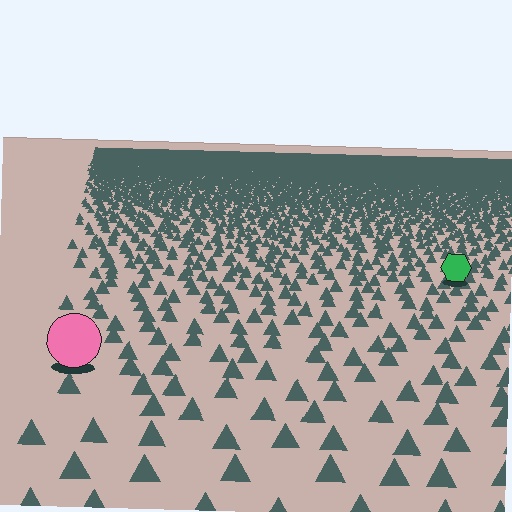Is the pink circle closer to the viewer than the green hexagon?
Yes. The pink circle is closer — you can tell from the texture gradient: the ground texture is coarser near it.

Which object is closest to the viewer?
The pink circle is closest. The texture marks near it are larger and more spread out.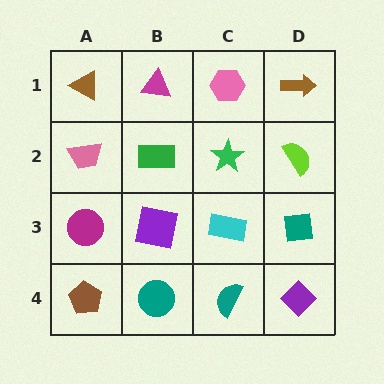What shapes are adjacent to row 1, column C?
A green star (row 2, column C), a magenta triangle (row 1, column B), a brown arrow (row 1, column D).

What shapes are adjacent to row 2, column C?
A pink hexagon (row 1, column C), a cyan rectangle (row 3, column C), a green rectangle (row 2, column B), a lime semicircle (row 2, column D).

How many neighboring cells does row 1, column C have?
3.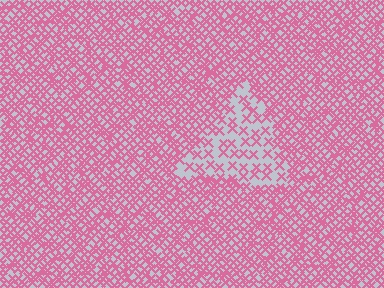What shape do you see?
I see a triangle.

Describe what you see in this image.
The image contains small pink elements arranged at two different densities. A triangle-shaped region is visible where the elements are less densely packed than the surrounding area.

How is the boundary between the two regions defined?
The boundary is defined by a change in element density (approximately 2.4x ratio). All elements are the same color, size, and shape.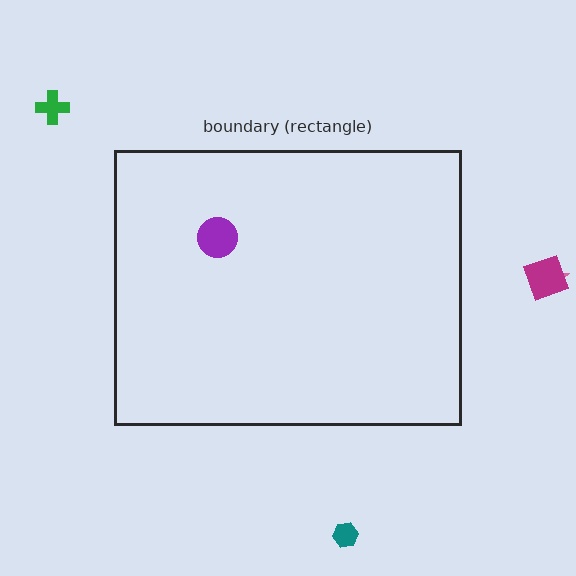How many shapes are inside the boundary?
1 inside, 4 outside.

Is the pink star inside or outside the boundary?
Outside.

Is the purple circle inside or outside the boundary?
Inside.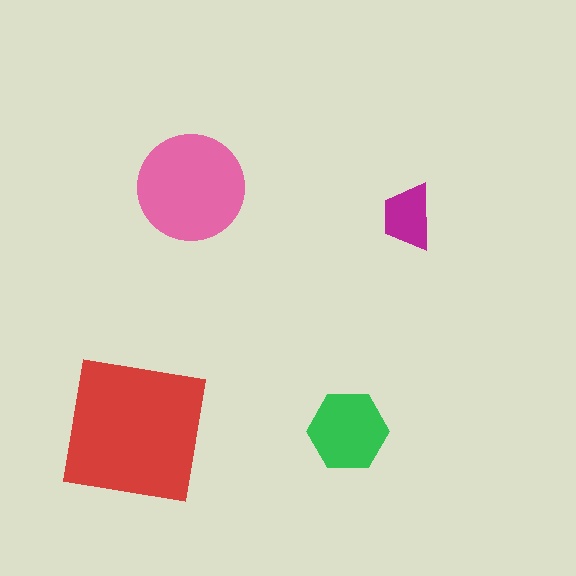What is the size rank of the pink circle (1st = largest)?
2nd.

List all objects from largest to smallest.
The red square, the pink circle, the green hexagon, the magenta trapezoid.